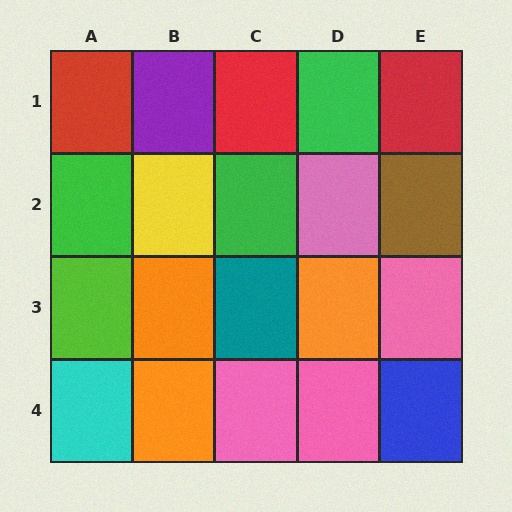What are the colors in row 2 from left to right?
Green, yellow, green, pink, brown.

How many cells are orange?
3 cells are orange.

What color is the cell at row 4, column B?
Orange.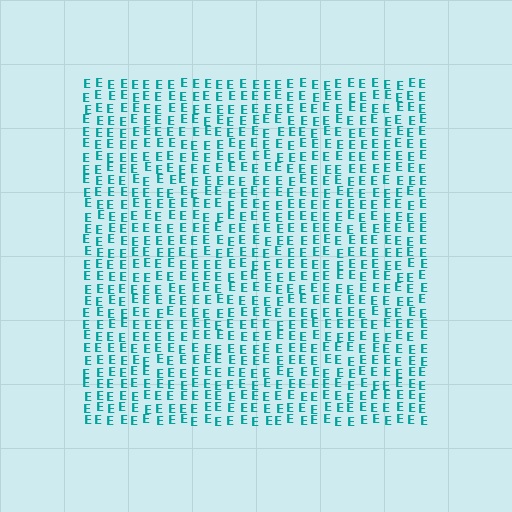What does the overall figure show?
The overall figure shows a square.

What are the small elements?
The small elements are letter E's.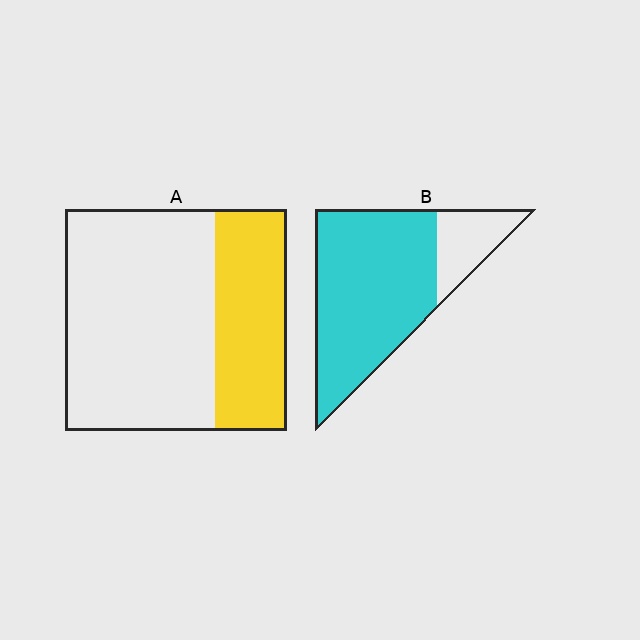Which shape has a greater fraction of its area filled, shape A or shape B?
Shape B.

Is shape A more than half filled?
No.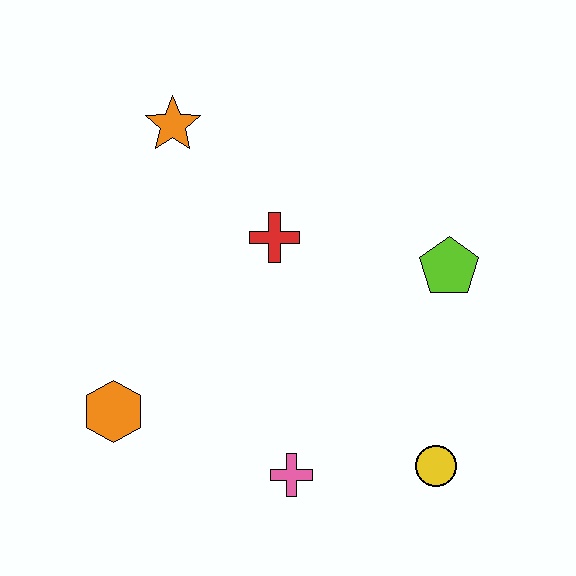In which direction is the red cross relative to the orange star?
The red cross is below the orange star.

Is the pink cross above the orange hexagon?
No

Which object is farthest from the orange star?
The yellow circle is farthest from the orange star.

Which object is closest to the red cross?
The orange star is closest to the red cross.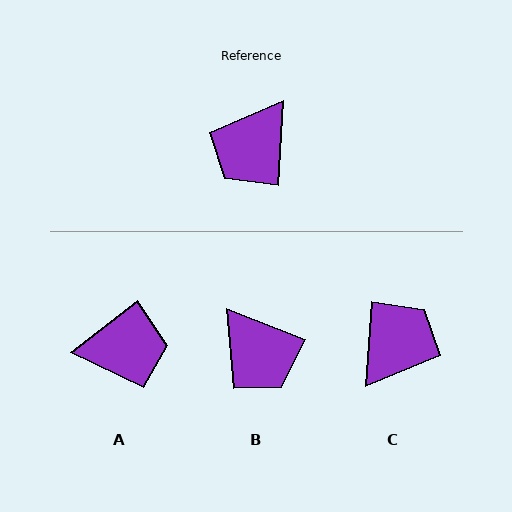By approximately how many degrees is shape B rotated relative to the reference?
Approximately 72 degrees counter-clockwise.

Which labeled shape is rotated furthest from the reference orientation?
C, about 179 degrees away.